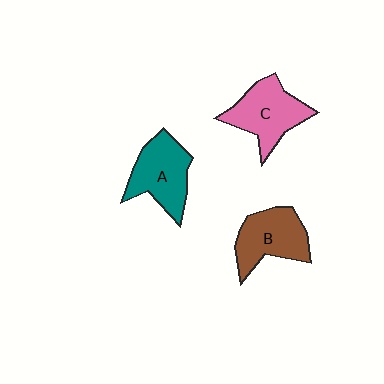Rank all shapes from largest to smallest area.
From largest to smallest: C (pink), A (teal), B (brown).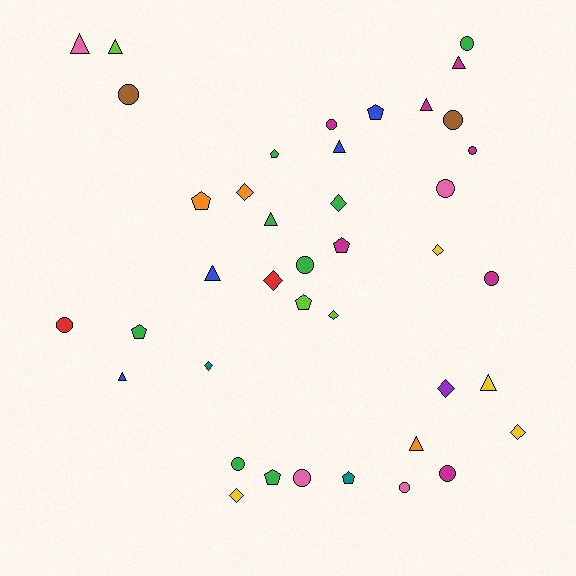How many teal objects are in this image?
There are 2 teal objects.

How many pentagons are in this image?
There are 8 pentagons.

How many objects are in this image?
There are 40 objects.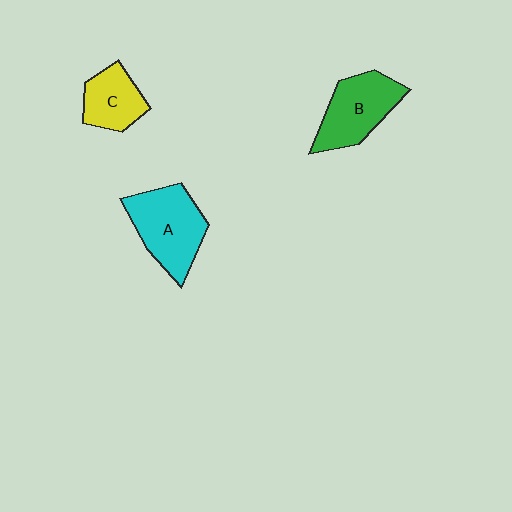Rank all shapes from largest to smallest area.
From largest to smallest: A (cyan), B (green), C (yellow).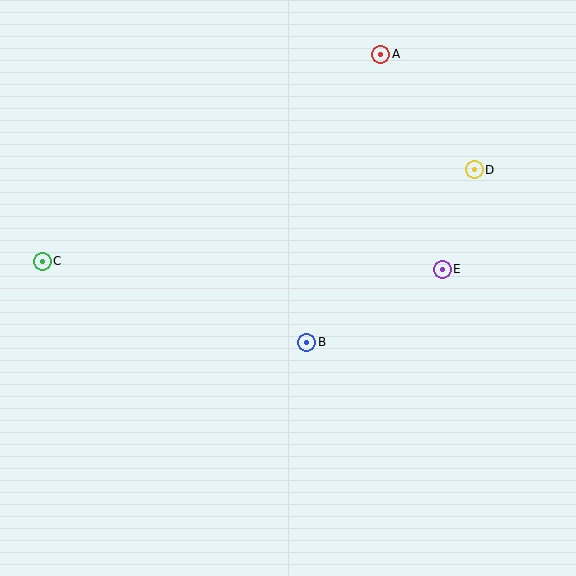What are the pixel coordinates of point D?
Point D is at (474, 170).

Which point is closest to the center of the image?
Point B at (307, 342) is closest to the center.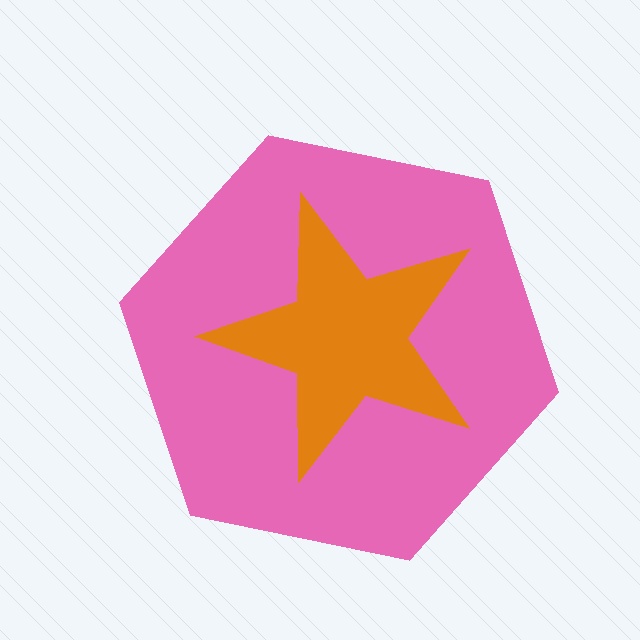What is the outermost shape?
The pink hexagon.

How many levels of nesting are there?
2.